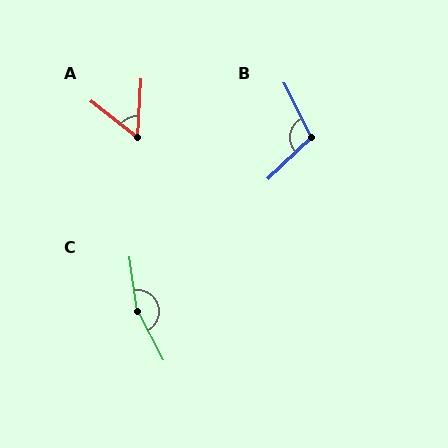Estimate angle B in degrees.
Approximately 107 degrees.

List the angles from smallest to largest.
A (55°), B (107°), C (160°).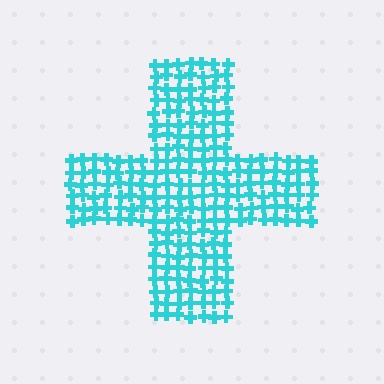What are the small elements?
The small elements are crosses.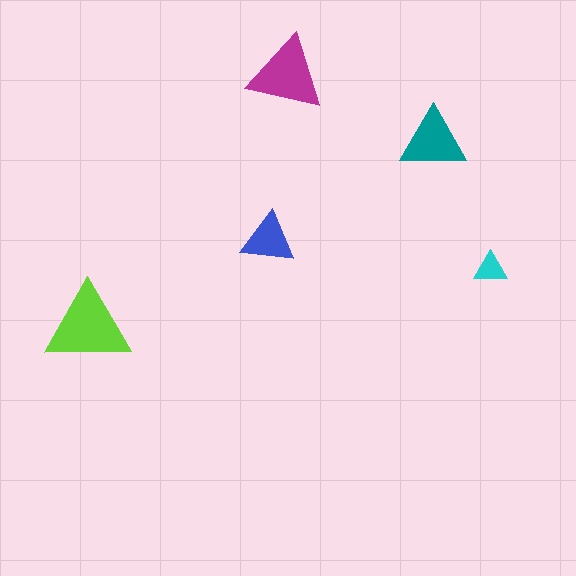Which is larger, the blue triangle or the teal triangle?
The teal one.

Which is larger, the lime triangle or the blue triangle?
The lime one.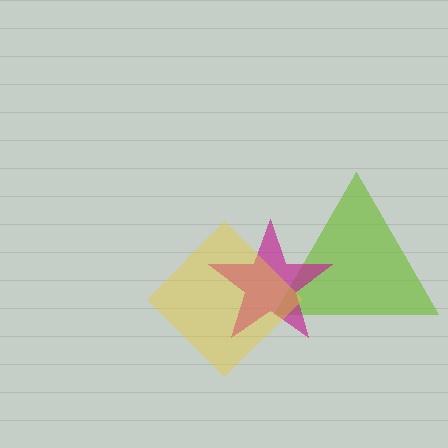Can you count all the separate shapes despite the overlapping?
Yes, there are 3 separate shapes.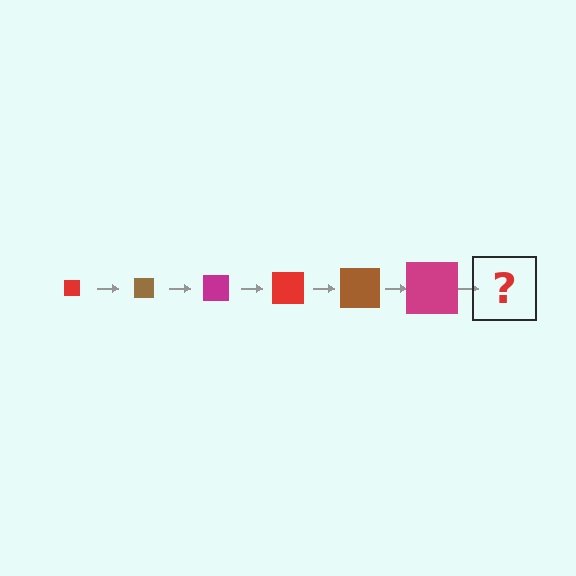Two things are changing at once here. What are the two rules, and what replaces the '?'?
The two rules are that the square grows larger each step and the color cycles through red, brown, and magenta. The '?' should be a red square, larger than the previous one.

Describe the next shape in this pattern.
It should be a red square, larger than the previous one.